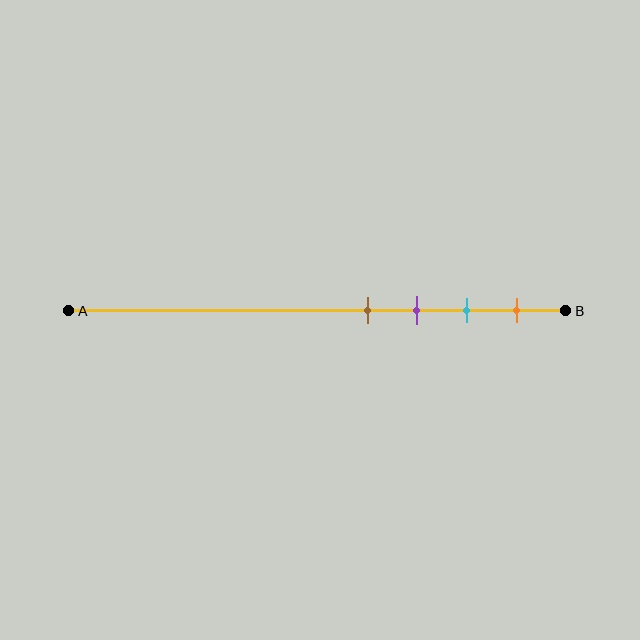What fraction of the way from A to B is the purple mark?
The purple mark is approximately 70% (0.7) of the way from A to B.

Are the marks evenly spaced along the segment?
Yes, the marks are approximately evenly spaced.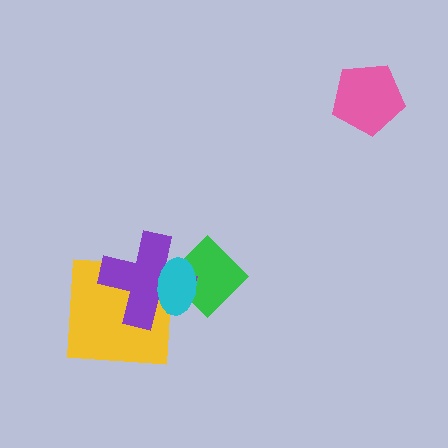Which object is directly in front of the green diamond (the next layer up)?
The purple cross is directly in front of the green diamond.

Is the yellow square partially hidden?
Yes, it is partially covered by another shape.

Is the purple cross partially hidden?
Yes, it is partially covered by another shape.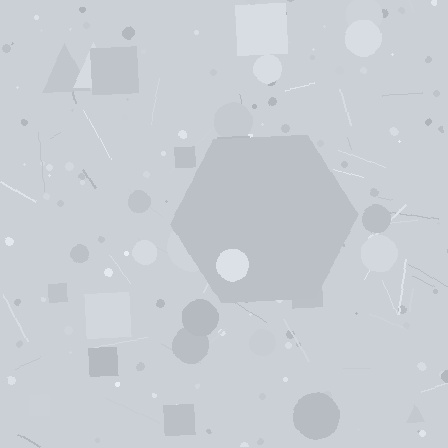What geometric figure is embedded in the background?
A hexagon is embedded in the background.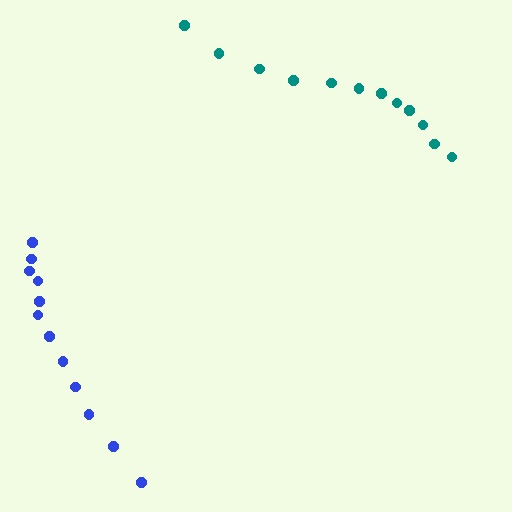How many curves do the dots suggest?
There are 2 distinct paths.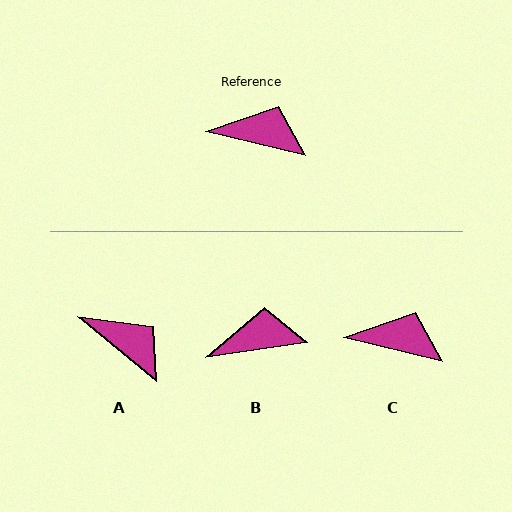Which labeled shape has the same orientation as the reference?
C.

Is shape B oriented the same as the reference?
No, it is off by about 22 degrees.